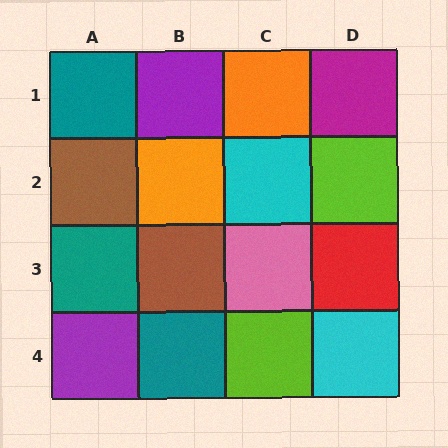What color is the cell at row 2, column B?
Orange.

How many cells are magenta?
1 cell is magenta.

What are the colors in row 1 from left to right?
Teal, purple, orange, magenta.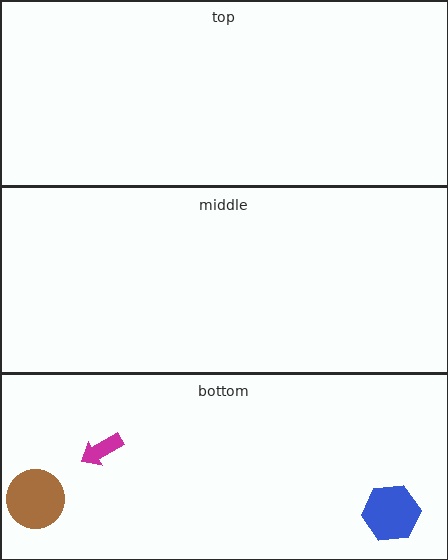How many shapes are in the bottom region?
3.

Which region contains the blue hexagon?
The bottom region.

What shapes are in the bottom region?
The brown circle, the magenta arrow, the blue hexagon.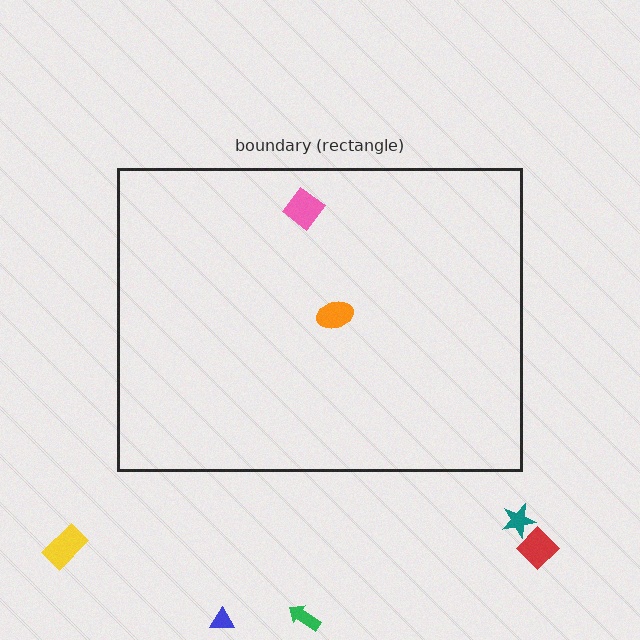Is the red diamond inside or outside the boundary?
Outside.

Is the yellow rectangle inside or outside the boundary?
Outside.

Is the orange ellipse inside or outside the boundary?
Inside.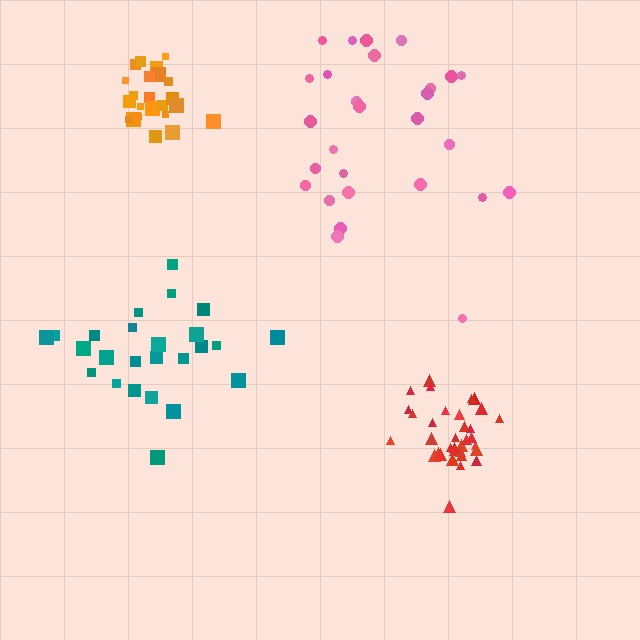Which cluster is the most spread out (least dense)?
Pink.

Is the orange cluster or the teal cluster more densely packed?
Orange.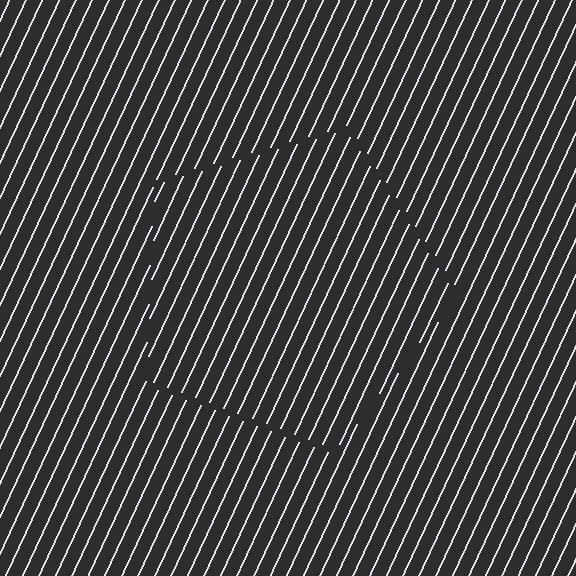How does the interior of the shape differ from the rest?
The interior of the shape contains the same grating, shifted by half a period — the contour is defined by the phase discontinuity where line-ends from the inner and outer gratings abut.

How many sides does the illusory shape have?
5 sides — the line-ends trace a pentagon.